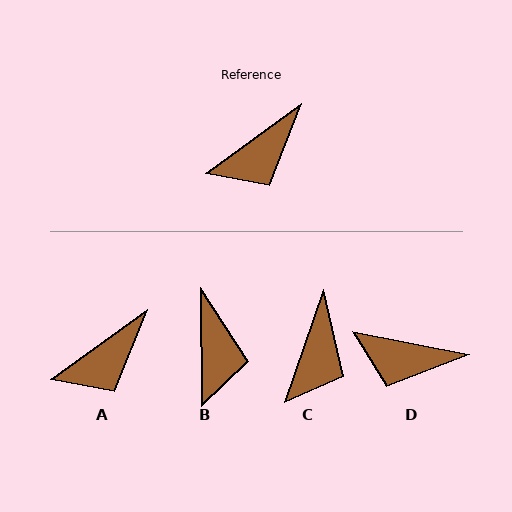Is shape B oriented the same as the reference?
No, it is off by about 55 degrees.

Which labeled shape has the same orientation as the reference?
A.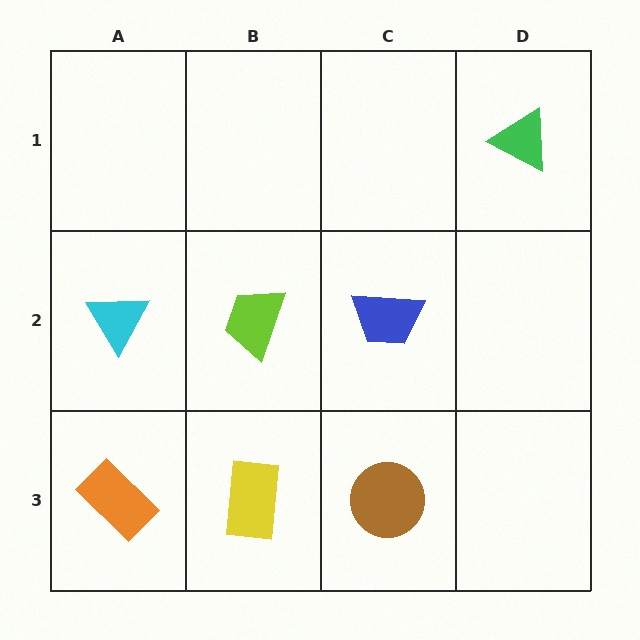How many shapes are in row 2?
3 shapes.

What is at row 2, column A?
A cyan triangle.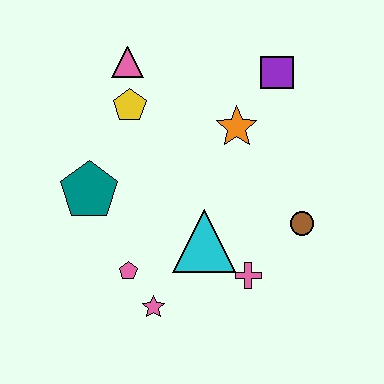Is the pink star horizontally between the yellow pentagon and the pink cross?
Yes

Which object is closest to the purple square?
The orange star is closest to the purple square.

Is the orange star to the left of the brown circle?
Yes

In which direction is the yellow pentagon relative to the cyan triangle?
The yellow pentagon is above the cyan triangle.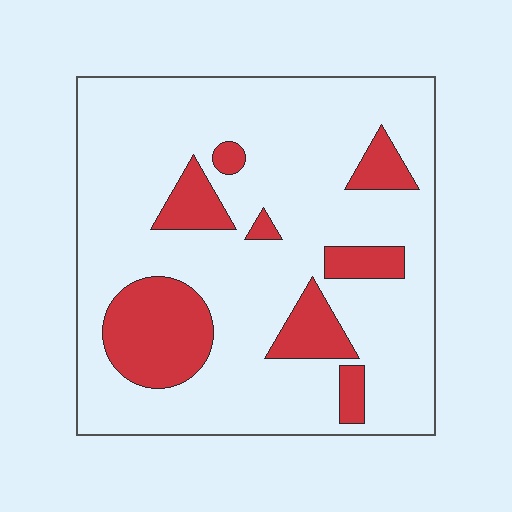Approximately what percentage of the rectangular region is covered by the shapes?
Approximately 20%.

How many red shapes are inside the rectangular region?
8.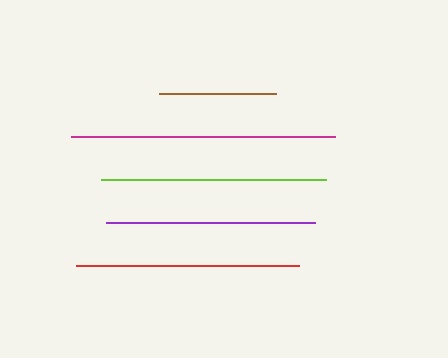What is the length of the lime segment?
The lime segment is approximately 225 pixels long.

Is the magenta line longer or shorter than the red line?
The magenta line is longer than the red line.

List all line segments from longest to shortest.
From longest to shortest: magenta, lime, red, purple, brown.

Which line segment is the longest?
The magenta line is the longest at approximately 265 pixels.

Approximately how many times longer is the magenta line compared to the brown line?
The magenta line is approximately 2.3 times the length of the brown line.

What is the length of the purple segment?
The purple segment is approximately 209 pixels long.